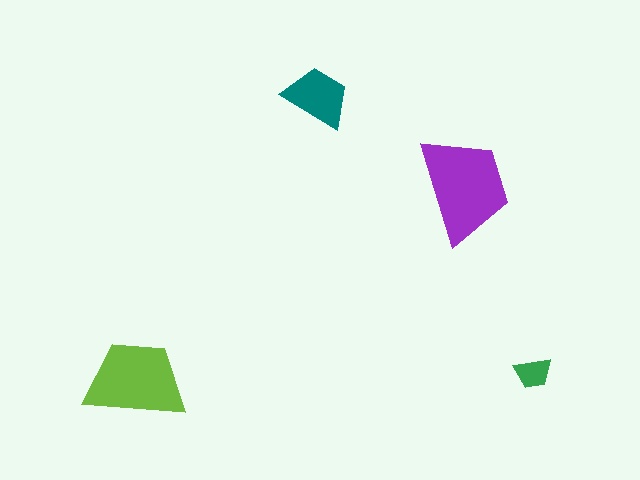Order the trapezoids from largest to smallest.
the purple one, the lime one, the teal one, the green one.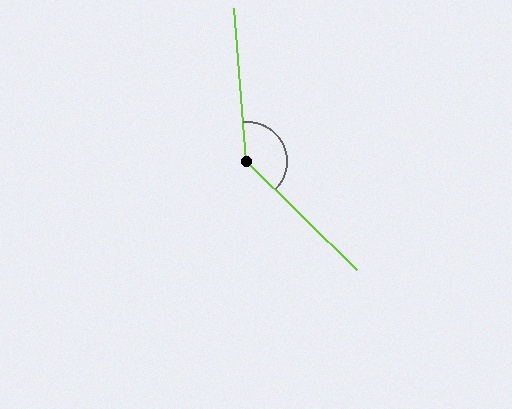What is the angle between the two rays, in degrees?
Approximately 139 degrees.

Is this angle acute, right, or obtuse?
It is obtuse.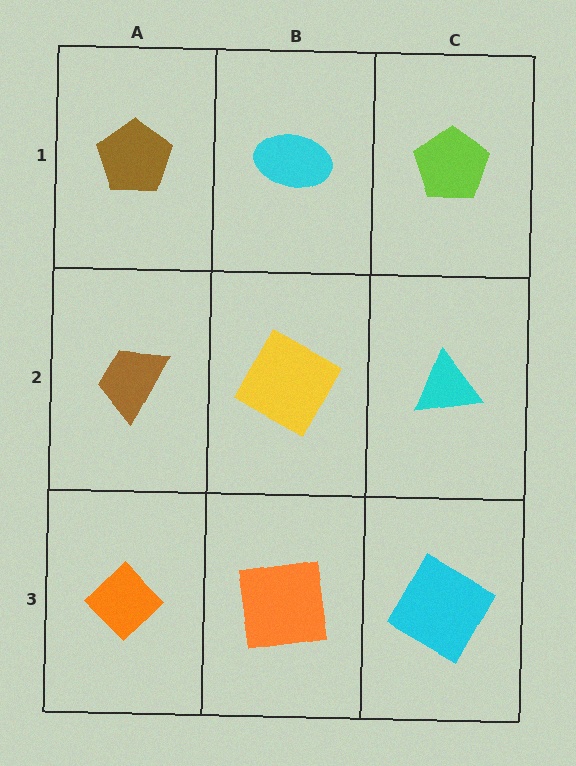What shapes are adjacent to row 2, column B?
A cyan ellipse (row 1, column B), an orange square (row 3, column B), a brown trapezoid (row 2, column A), a cyan triangle (row 2, column C).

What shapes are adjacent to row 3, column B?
A yellow square (row 2, column B), an orange diamond (row 3, column A), a cyan square (row 3, column C).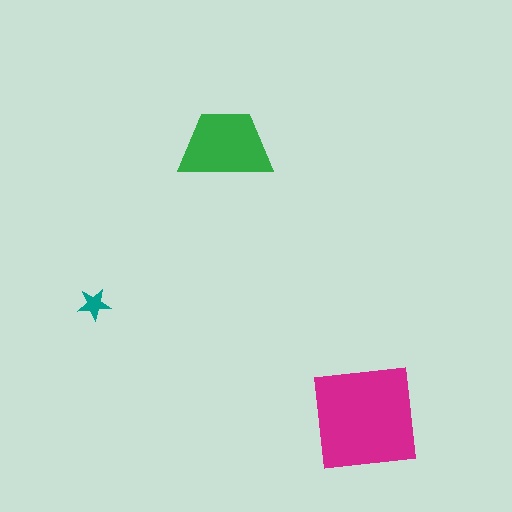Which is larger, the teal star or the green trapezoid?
The green trapezoid.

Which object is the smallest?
The teal star.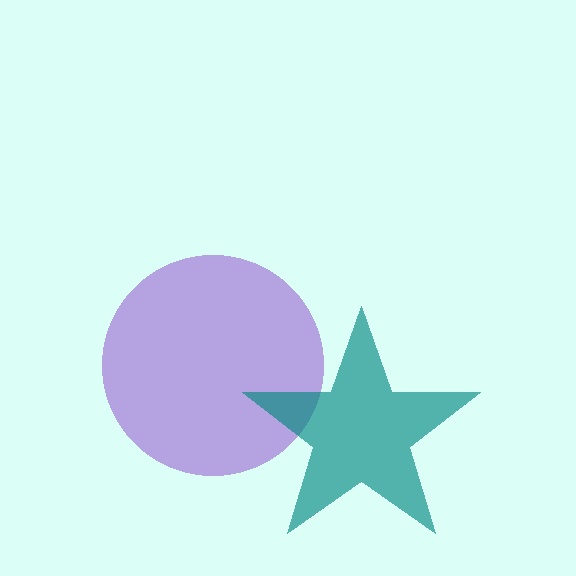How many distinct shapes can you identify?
There are 2 distinct shapes: a purple circle, a teal star.